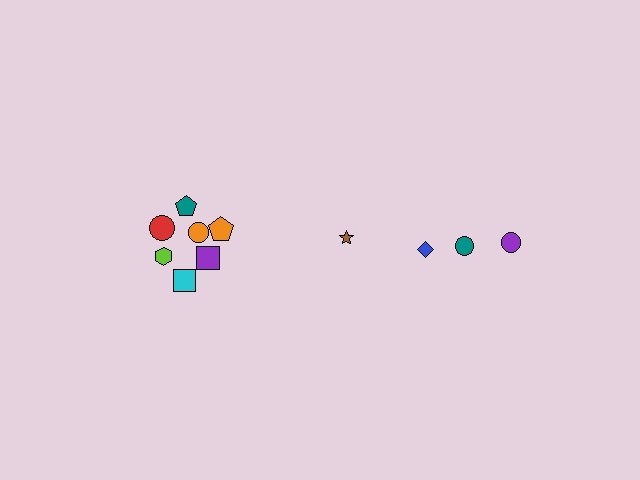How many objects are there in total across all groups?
There are 11 objects.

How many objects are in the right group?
There are 4 objects.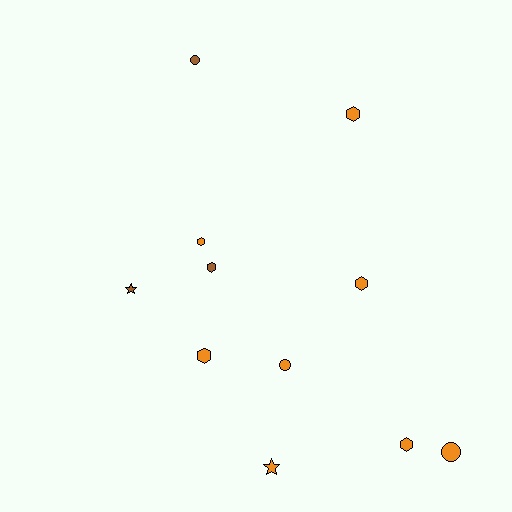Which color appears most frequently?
Orange, with 8 objects.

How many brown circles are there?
There is 1 brown circle.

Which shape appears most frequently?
Hexagon, with 6 objects.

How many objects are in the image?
There are 11 objects.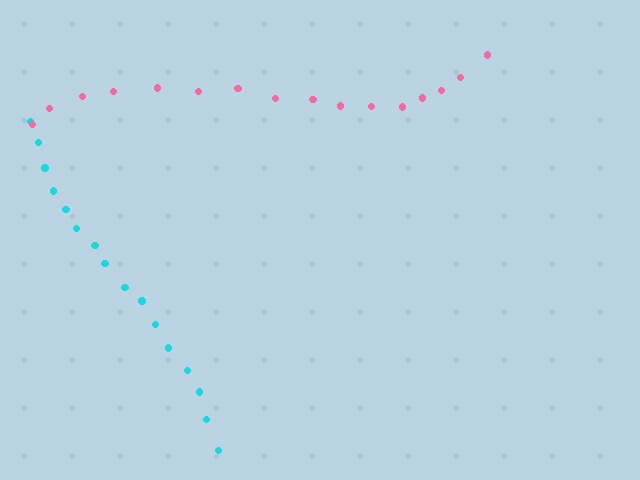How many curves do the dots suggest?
There are 2 distinct paths.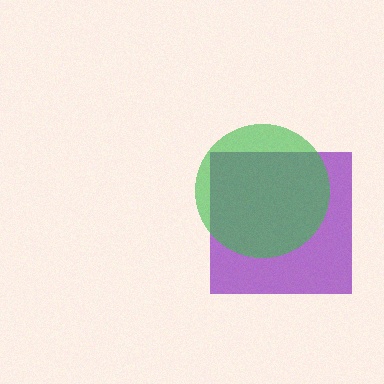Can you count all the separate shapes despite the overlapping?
Yes, there are 2 separate shapes.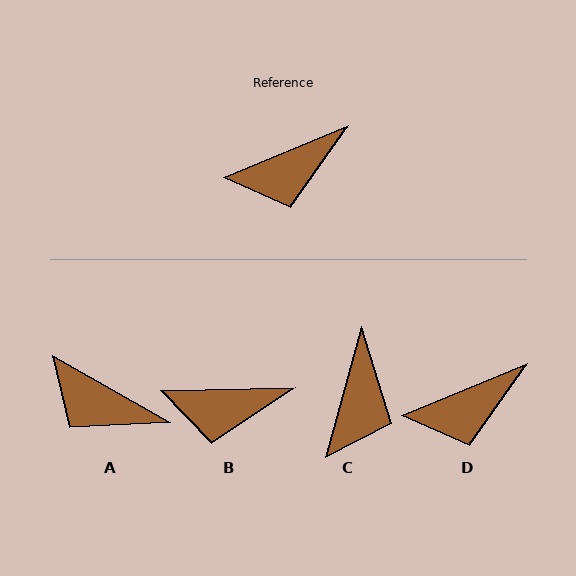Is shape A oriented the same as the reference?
No, it is off by about 52 degrees.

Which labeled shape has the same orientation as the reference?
D.